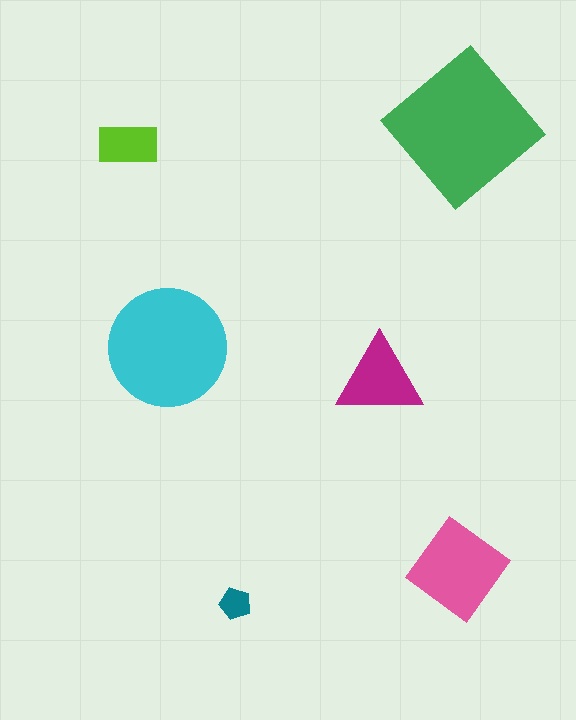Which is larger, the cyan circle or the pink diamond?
The cyan circle.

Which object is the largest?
The green diamond.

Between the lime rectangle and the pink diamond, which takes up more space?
The pink diamond.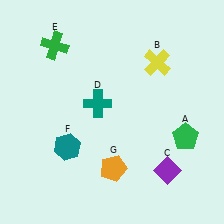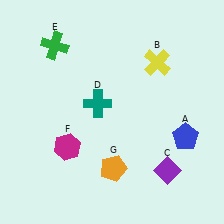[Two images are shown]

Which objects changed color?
A changed from green to blue. F changed from teal to magenta.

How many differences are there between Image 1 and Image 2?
There are 2 differences between the two images.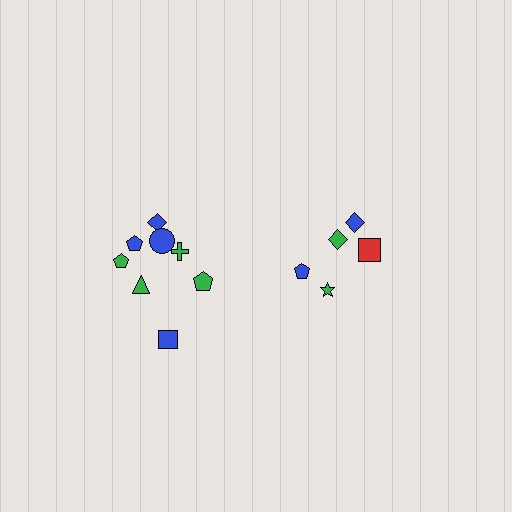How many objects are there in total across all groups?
There are 13 objects.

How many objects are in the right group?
There are 5 objects.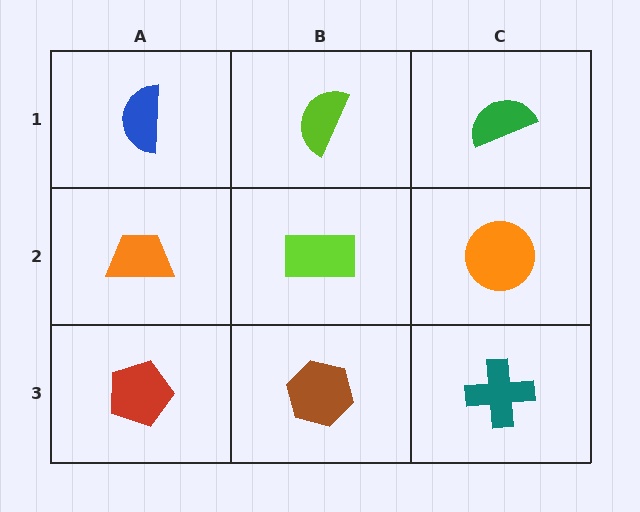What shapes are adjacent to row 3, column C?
An orange circle (row 2, column C), a brown hexagon (row 3, column B).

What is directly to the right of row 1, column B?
A green semicircle.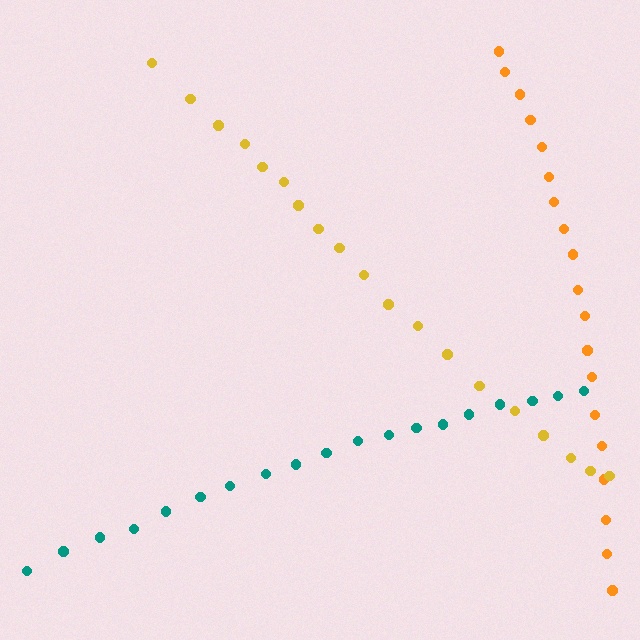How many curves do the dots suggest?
There are 3 distinct paths.